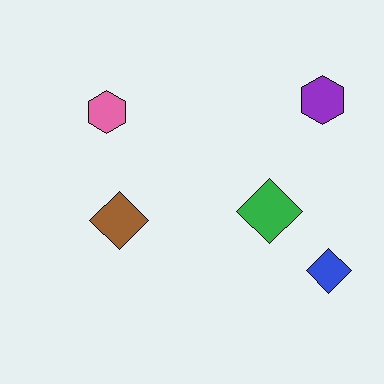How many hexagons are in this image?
There are 2 hexagons.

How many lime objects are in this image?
There are no lime objects.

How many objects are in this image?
There are 5 objects.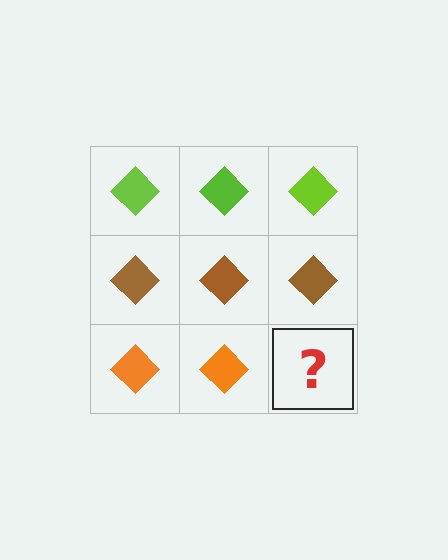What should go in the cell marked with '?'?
The missing cell should contain an orange diamond.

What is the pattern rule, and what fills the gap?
The rule is that each row has a consistent color. The gap should be filled with an orange diamond.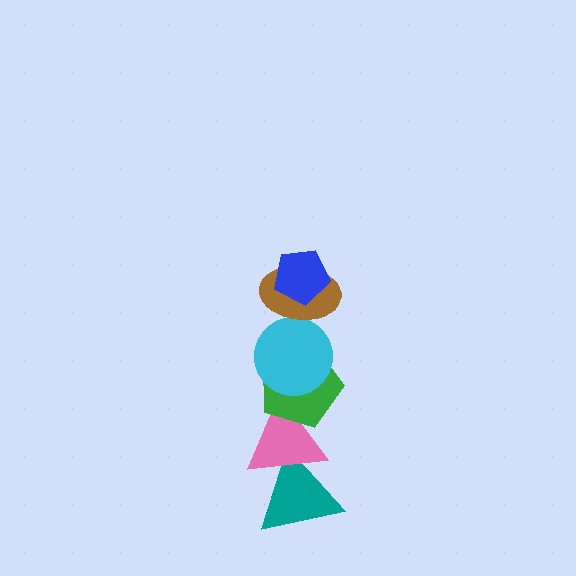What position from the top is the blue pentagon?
The blue pentagon is 1st from the top.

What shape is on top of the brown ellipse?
The blue pentagon is on top of the brown ellipse.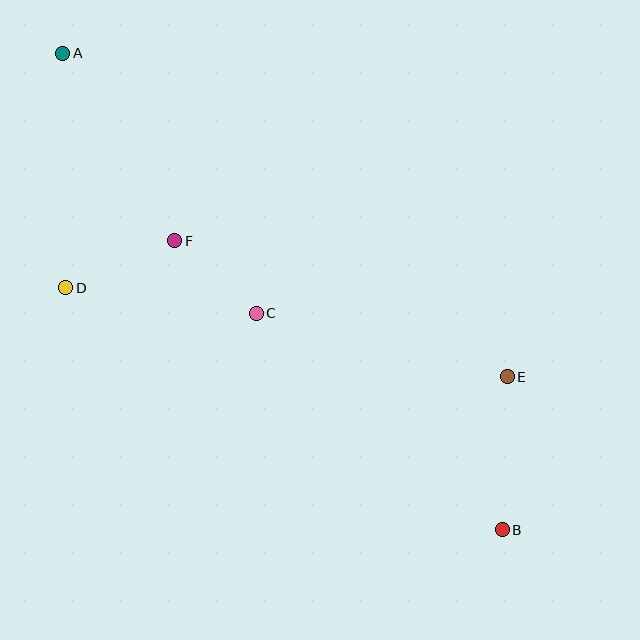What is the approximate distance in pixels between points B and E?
The distance between B and E is approximately 153 pixels.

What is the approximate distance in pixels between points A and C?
The distance between A and C is approximately 324 pixels.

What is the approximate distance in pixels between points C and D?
The distance between C and D is approximately 192 pixels.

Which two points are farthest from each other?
Points A and B are farthest from each other.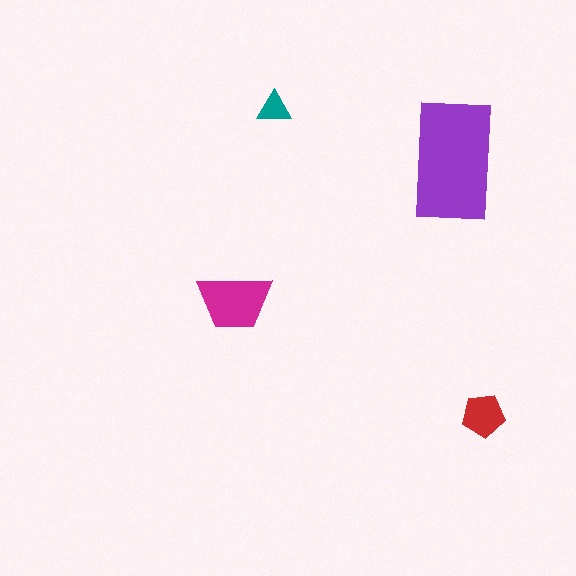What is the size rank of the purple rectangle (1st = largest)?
1st.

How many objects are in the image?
There are 4 objects in the image.